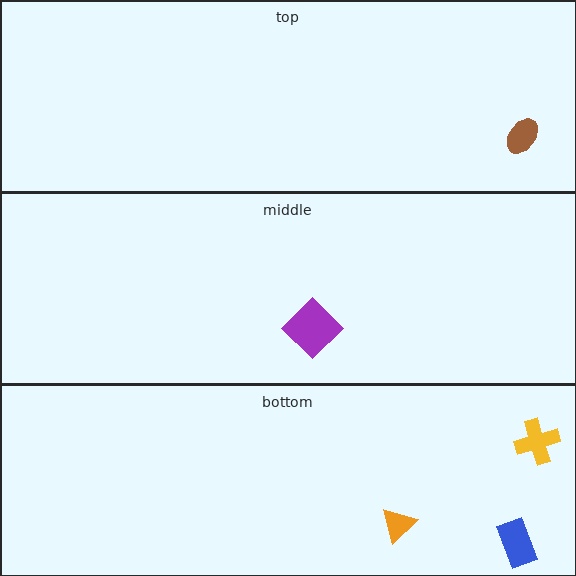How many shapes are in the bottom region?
3.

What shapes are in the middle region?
The purple diamond.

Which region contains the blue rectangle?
The bottom region.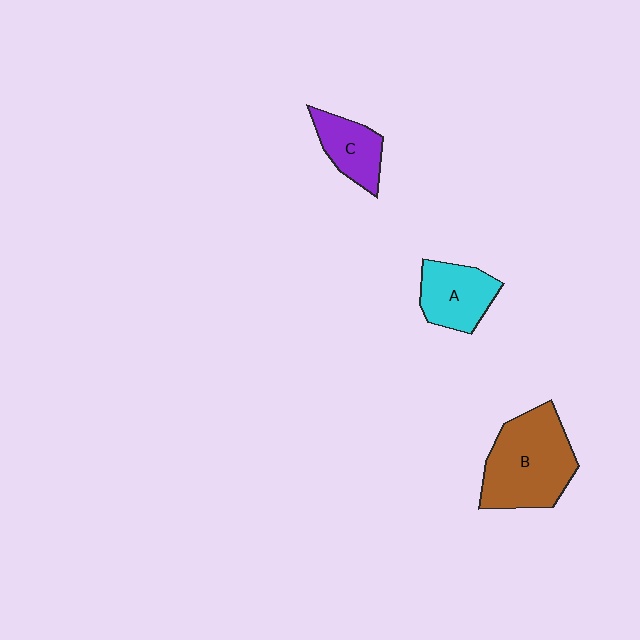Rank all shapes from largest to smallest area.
From largest to smallest: B (brown), A (cyan), C (purple).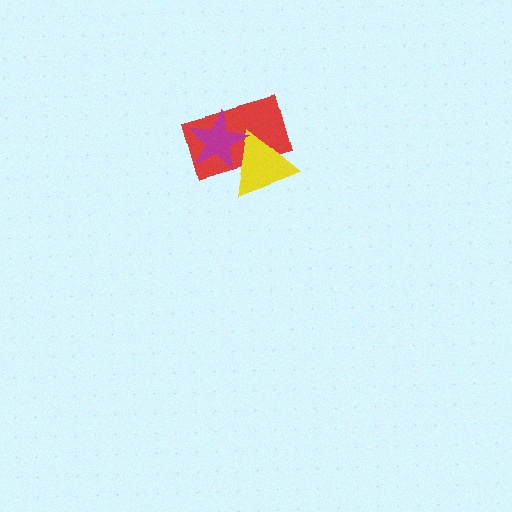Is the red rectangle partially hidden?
Yes, it is partially covered by another shape.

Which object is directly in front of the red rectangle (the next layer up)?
The yellow triangle is directly in front of the red rectangle.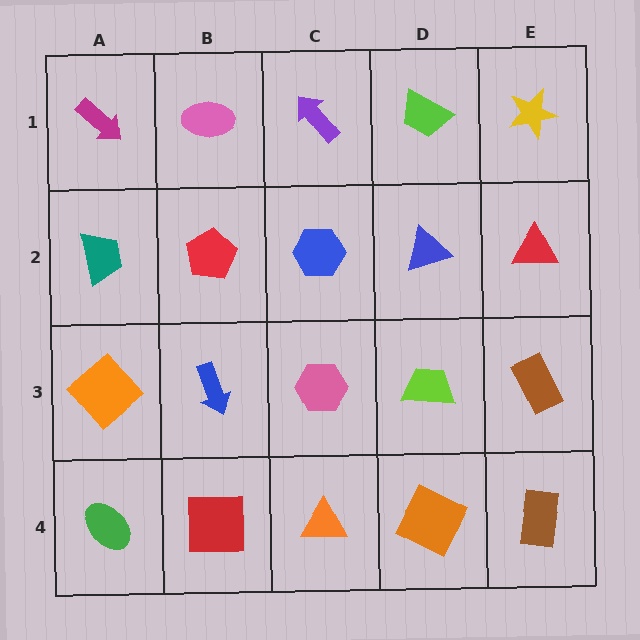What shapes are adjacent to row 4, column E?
A brown rectangle (row 3, column E), an orange square (row 4, column D).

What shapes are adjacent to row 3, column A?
A teal trapezoid (row 2, column A), a green ellipse (row 4, column A), a blue arrow (row 3, column B).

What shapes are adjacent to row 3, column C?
A blue hexagon (row 2, column C), an orange triangle (row 4, column C), a blue arrow (row 3, column B), a lime trapezoid (row 3, column D).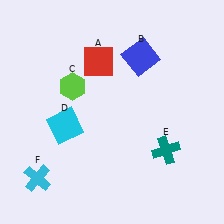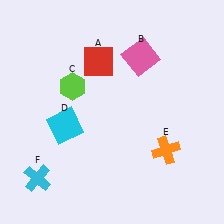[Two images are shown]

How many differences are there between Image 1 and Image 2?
There are 2 differences between the two images.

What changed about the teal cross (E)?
In Image 1, E is teal. In Image 2, it changed to orange.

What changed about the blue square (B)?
In Image 1, B is blue. In Image 2, it changed to pink.